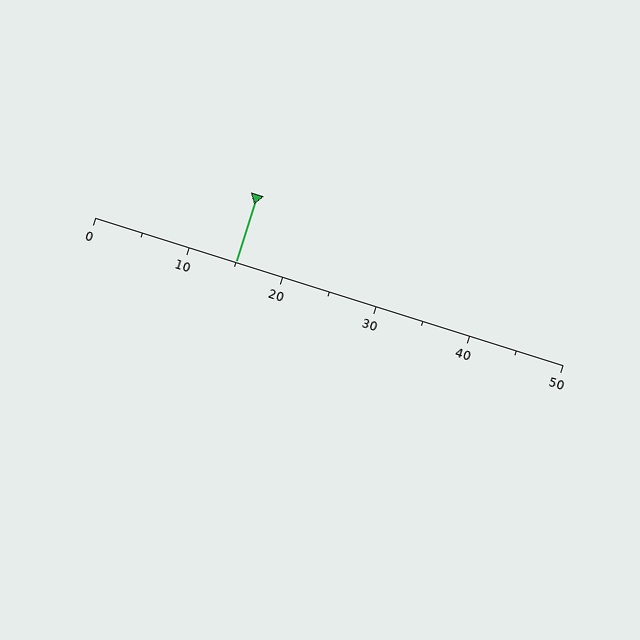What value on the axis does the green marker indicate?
The marker indicates approximately 15.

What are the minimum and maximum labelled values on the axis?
The axis runs from 0 to 50.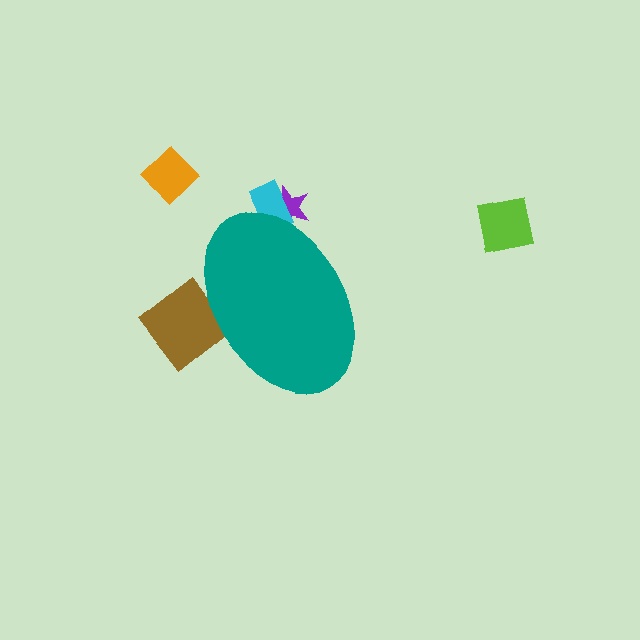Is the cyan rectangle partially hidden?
Yes, the cyan rectangle is partially hidden behind the teal ellipse.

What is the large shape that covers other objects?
A teal ellipse.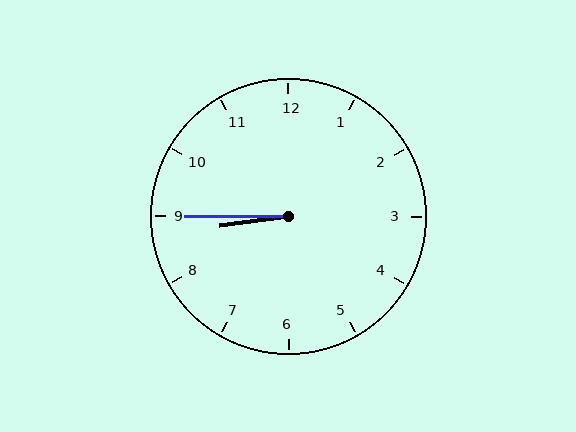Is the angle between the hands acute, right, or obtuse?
It is acute.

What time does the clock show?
8:45.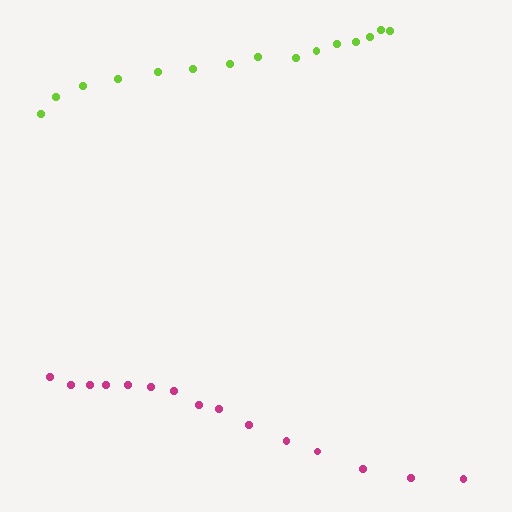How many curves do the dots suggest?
There are 2 distinct paths.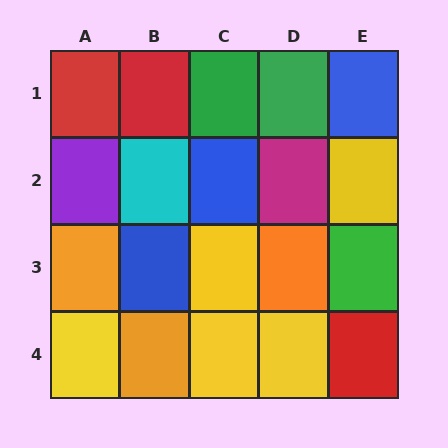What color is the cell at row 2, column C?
Blue.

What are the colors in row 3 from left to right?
Orange, blue, yellow, orange, green.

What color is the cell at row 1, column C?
Green.